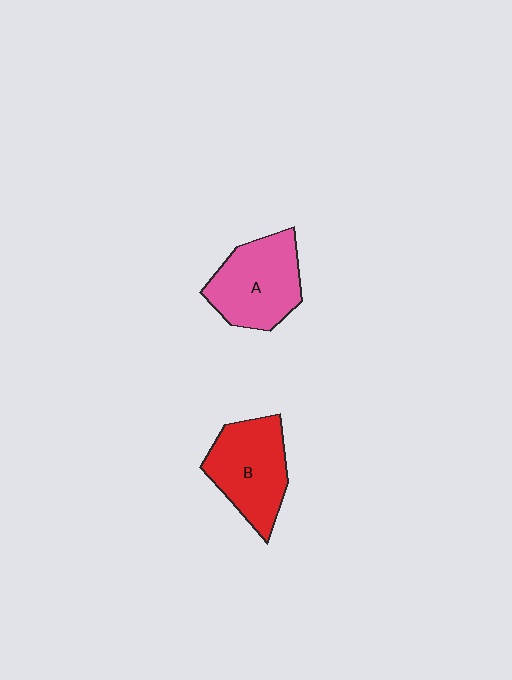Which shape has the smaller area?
Shape B (red).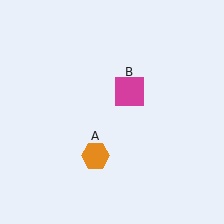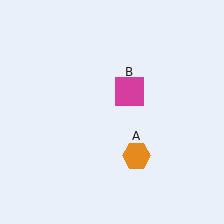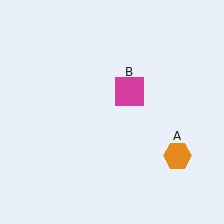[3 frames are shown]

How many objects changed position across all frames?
1 object changed position: orange hexagon (object A).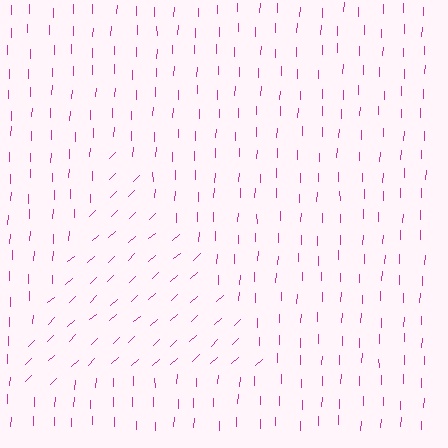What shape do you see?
I see a triangle.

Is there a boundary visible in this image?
Yes, there is a texture boundary formed by a change in line orientation.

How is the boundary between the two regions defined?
The boundary is defined purely by a change in line orientation (approximately 45 degrees difference). All lines are the same color and thickness.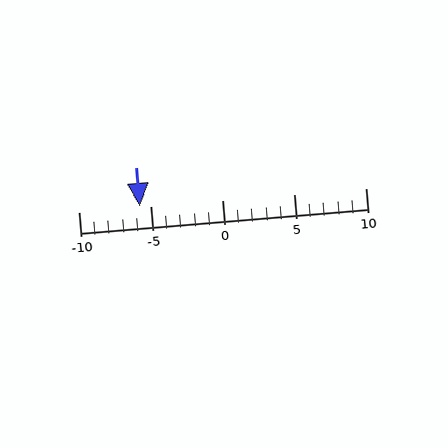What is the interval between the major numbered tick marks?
The major tick marks are spaced 5 units apart.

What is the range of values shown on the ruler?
The ruler shows values from -10 to 10.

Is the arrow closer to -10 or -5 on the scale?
The arrow is closer to -5.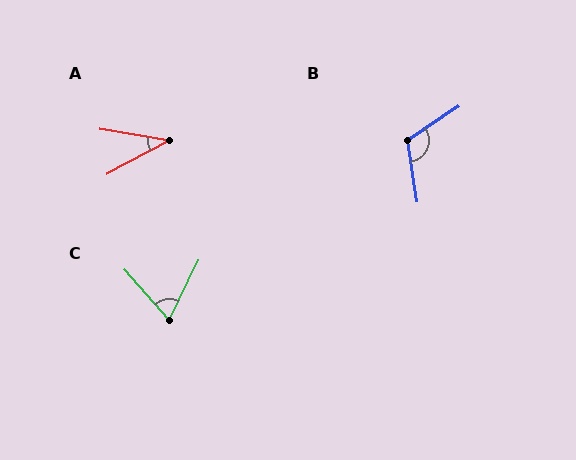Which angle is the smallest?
A, at approximately 38 degrees.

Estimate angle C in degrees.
Approximately 67 degrees.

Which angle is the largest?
B, at approximately 116 degrees.